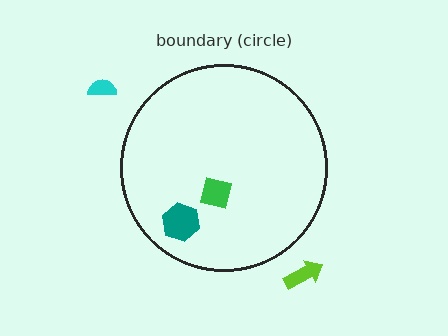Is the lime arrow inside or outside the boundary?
Outside.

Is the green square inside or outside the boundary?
Inside.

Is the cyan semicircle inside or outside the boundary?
Outside.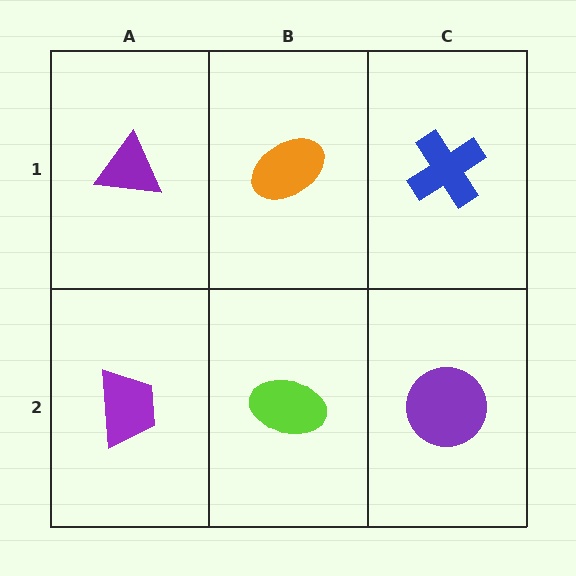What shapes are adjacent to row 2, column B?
An orange ellipse (row 1, column B), a purple trapezoid (row 2, column A), a purple circle (row 2, column C).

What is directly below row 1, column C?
A purple circle.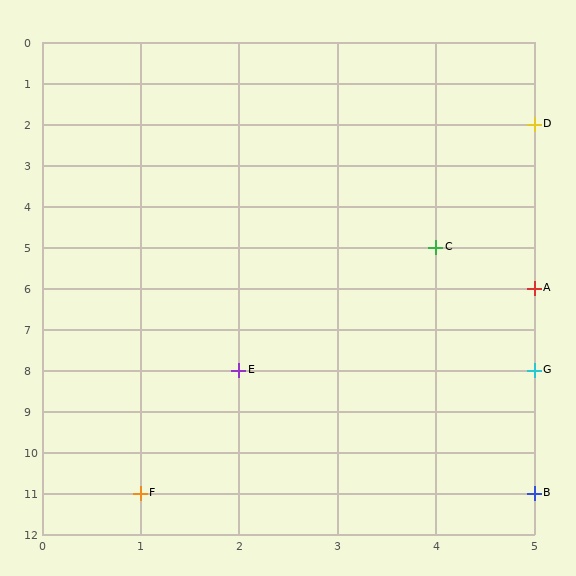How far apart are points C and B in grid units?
Points C and B are 1 column and 6 rows apart (about 6.1 grid units diagonally).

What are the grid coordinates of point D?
Point D is at grid coordinates (5, 2).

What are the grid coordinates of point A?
Point A is at grid coordinates (5, 6).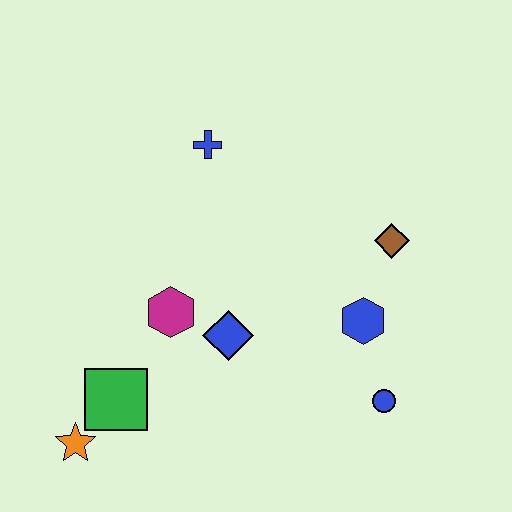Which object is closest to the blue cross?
The magenta hexagon is closest to the blue cross.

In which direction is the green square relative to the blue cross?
The green square is below the blue cross.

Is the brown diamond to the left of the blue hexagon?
No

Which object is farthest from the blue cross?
The orange star is farthest from the blue cross.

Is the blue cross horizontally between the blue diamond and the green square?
Yes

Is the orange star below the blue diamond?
Yes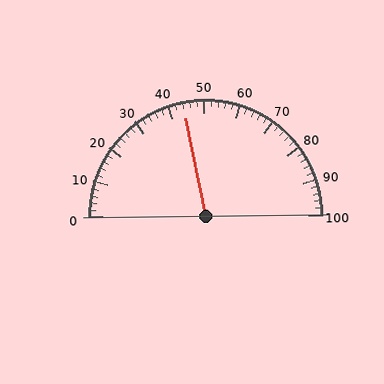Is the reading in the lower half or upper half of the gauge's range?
The reading is in the lower half of the range (0 to 100).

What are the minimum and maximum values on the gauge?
The gauge ranges from 0 to 100.